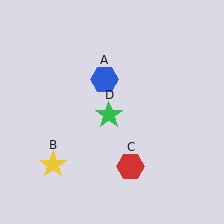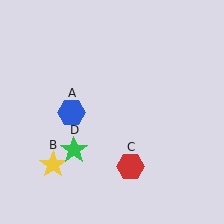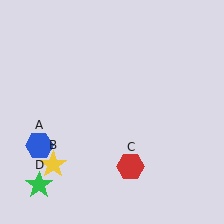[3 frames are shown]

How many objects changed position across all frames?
2 objects changed position: blue hexagon (object A), green star (object D).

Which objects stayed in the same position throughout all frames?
Yellow star (object B) and red hexagon (object C) remained stationary.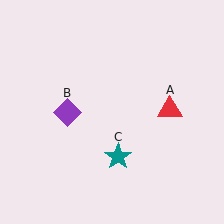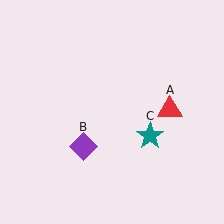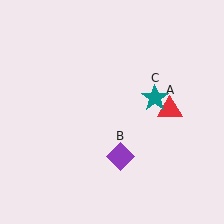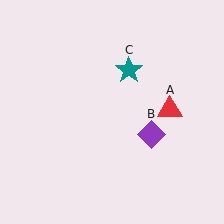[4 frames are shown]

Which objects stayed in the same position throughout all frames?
Red triangle (object A) remained stationary.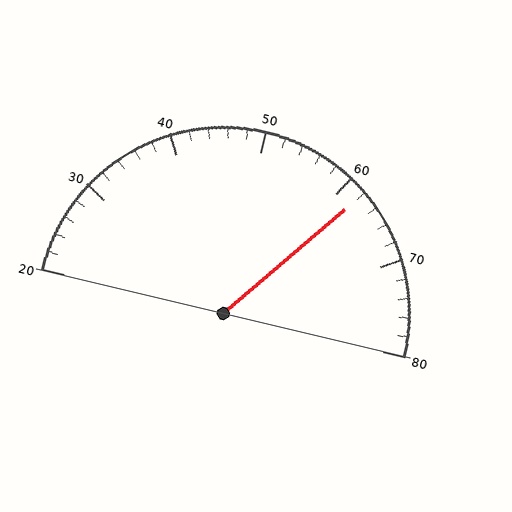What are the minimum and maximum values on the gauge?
The gauge ranges from 20 to 80.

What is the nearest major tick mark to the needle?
The nearest major tick mark is 60.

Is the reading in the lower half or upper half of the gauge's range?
The reading is in the upper half of the range (20 to 80).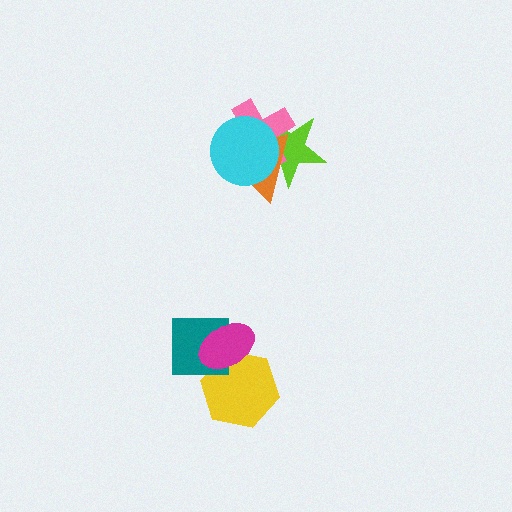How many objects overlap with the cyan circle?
3 objects overlap with the cyan circle.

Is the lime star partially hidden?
Yes, it is partially covered by another shape.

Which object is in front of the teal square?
The magenta ellipse is in front of the teal square.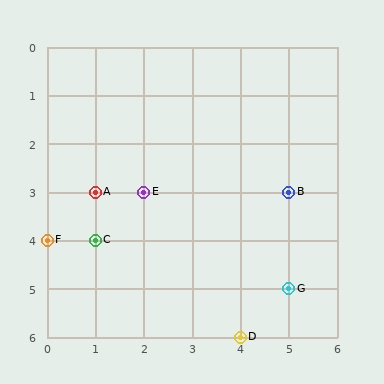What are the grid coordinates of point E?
Point E is at grid coordinates (2, 3).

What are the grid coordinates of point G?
Point G is at grid coordinates (5, 5).